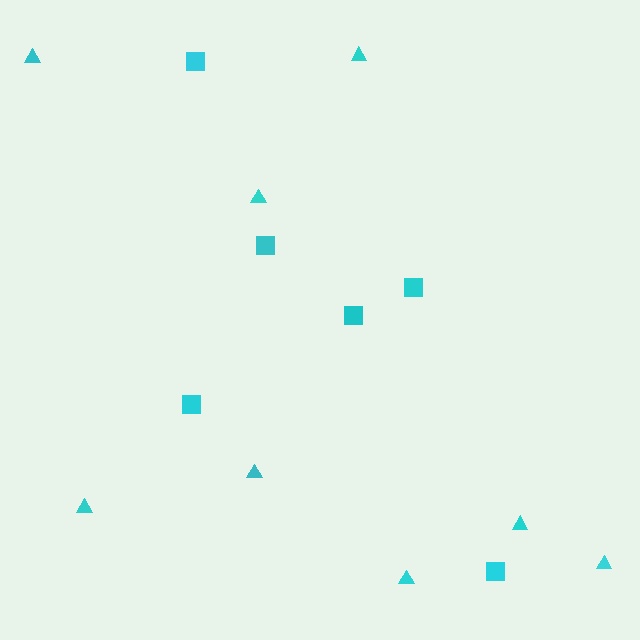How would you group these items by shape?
There are 2 groups: one group of triangles (8) and one group of squares (6).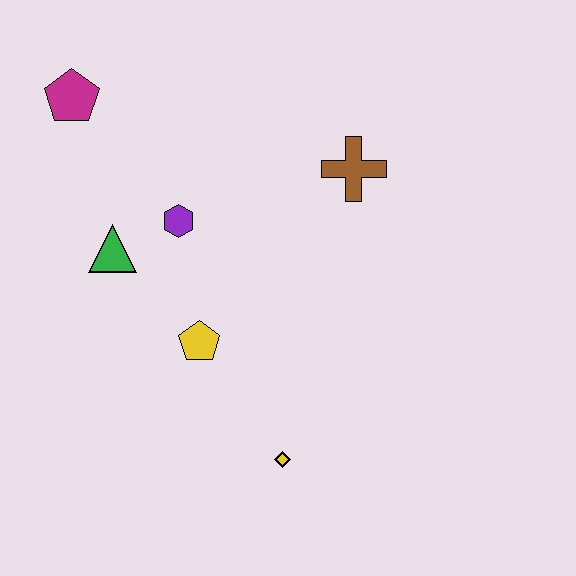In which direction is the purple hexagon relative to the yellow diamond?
The purple hexagon is above the yellow diamond.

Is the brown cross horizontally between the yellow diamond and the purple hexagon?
No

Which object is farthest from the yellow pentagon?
The magenta pentagon is farthest from the yellow pentagon.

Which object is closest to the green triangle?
The purple hexagon is closest to the green triangle.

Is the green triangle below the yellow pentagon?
No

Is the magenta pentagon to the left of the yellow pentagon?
Yes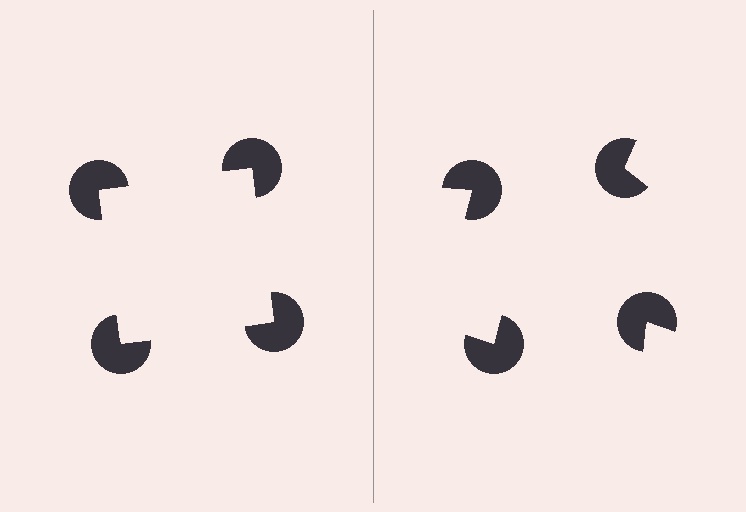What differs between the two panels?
The pac-man discs are positioned identically on both sides; only the wedge orientations differ. On the left they align to a square; on the right they are misaligned.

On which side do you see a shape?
An illusory square appears on the left side. On the right side the wedge cuts are rotated, so no coherent shape forms.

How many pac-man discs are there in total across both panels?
8 — 4 on each side.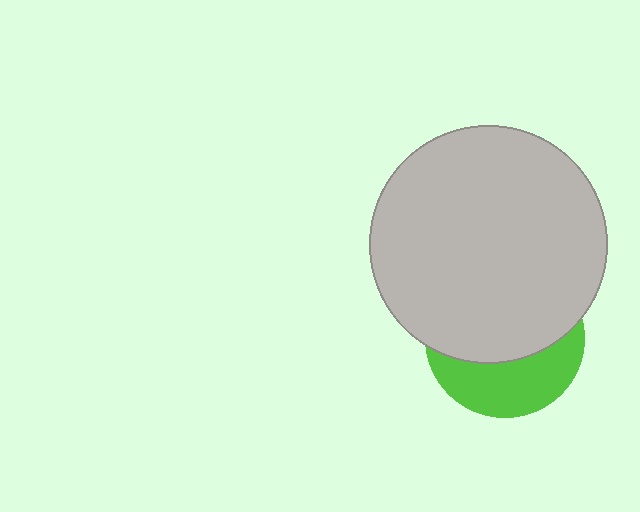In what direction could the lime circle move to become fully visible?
The lime circle could move down. That would shift it out from behind the light gray circle entirely.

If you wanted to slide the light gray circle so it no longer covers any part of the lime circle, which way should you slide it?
Slide it up — that is the most direct way to separate the two shapes.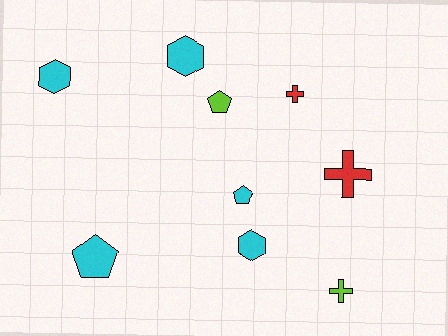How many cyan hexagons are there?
There are 3 cyan hexagons.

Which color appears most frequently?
Cyan, with 5 objects.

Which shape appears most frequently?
Pentagon, with 3 objects.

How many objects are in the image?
There are 9 objects.